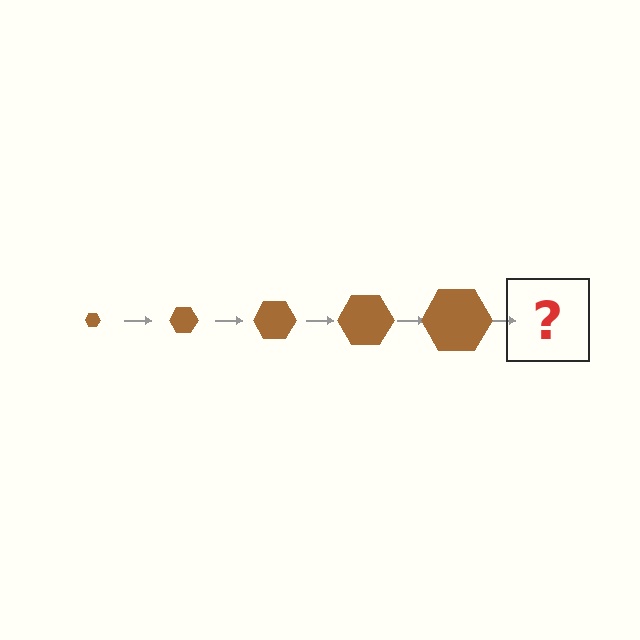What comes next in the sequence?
The next element should be a brown hexagon, larger than the previous one.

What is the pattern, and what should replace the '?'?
The pattern is that the hexagon gets progressively larger each step. The '?' should be a brown hexagon, larger than the previous one.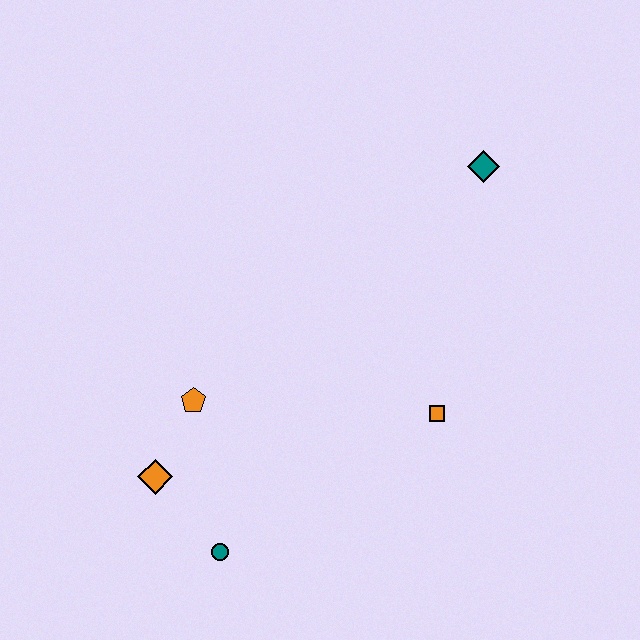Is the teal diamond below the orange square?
No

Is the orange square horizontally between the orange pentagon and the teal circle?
No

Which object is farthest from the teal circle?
The teal diamond is farthest from the teal circle.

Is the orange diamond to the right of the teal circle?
No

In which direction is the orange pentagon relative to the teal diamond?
The orange pentagon is to the left of the teal diamond.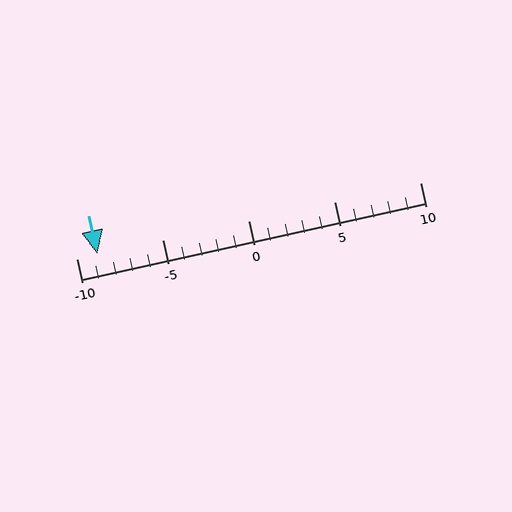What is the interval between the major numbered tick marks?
The major tick marks are spaced 5 units apart.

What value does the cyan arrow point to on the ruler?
The cyan arrow points to approximately -9.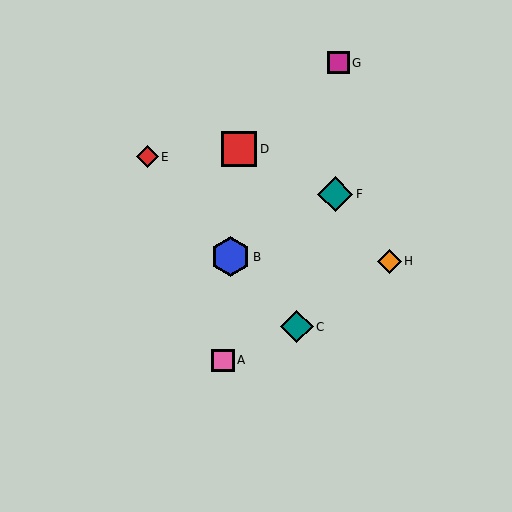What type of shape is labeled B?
Shape B is a blue hexagon.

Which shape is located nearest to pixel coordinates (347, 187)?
The teal diamond (labeled F) at (335, 194) is nearest to that location.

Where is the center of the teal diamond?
The center of the teal diamond is at (297, 327).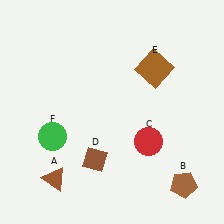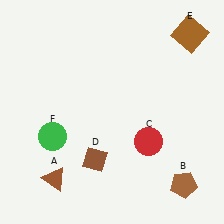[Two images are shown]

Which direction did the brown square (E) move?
The brown square (E) moved right.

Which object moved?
The brown square (E) moved right.